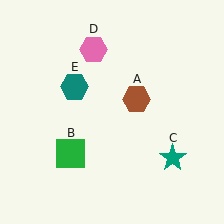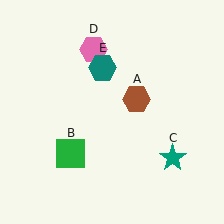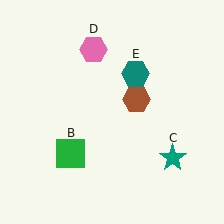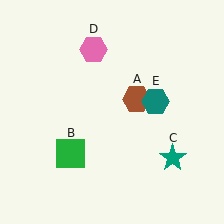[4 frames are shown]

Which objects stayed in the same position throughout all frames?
Brown hexagon (object A) and green square (object B) and teal star (object C) and pink hexagon (object D) remained stationary.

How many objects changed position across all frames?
1 object changed position: teal hexagon (object E).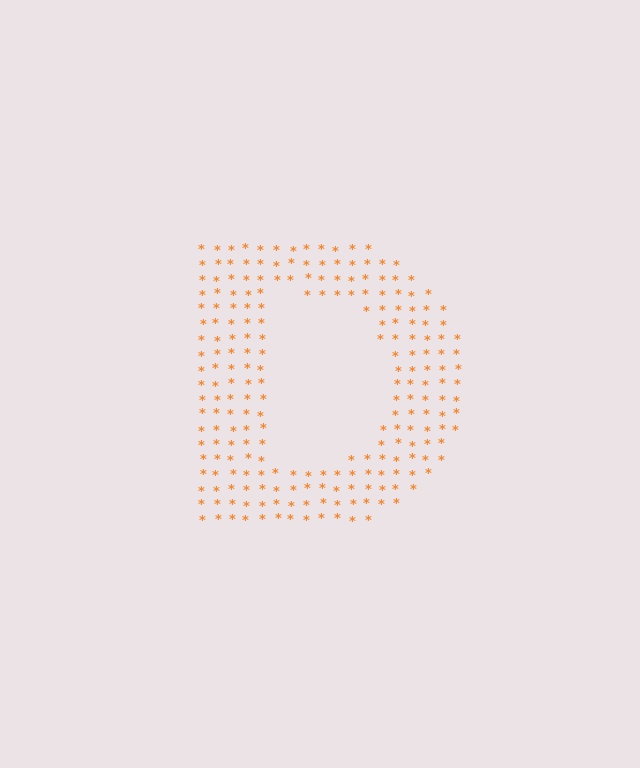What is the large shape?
The large shape is the letter D.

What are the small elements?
The small elements are asterisks.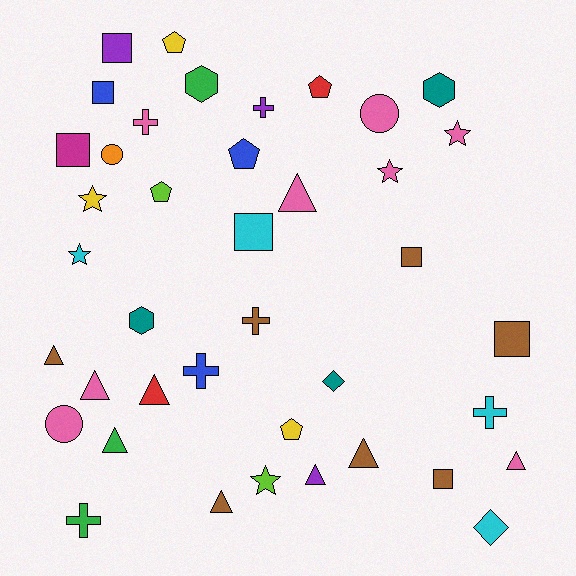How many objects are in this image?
There are 40 objects.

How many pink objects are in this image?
There are 8 pink objects.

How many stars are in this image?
There are 5 stars.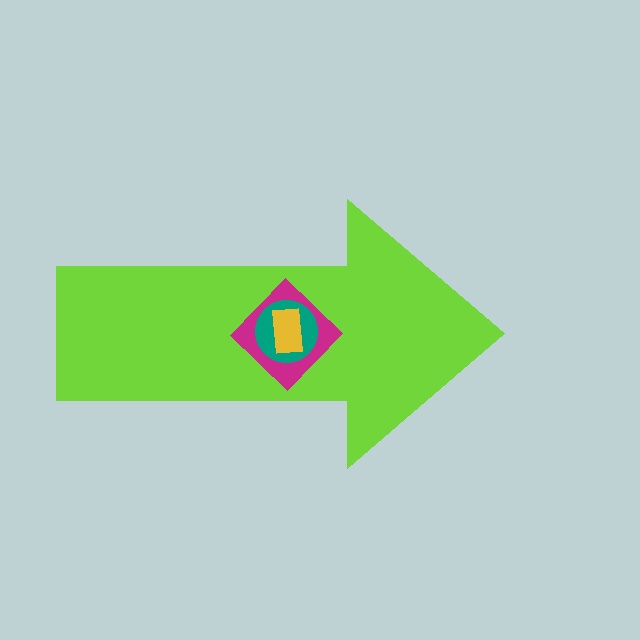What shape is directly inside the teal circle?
The yellow rectangle.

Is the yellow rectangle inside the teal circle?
Yes.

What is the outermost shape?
The lime arrow.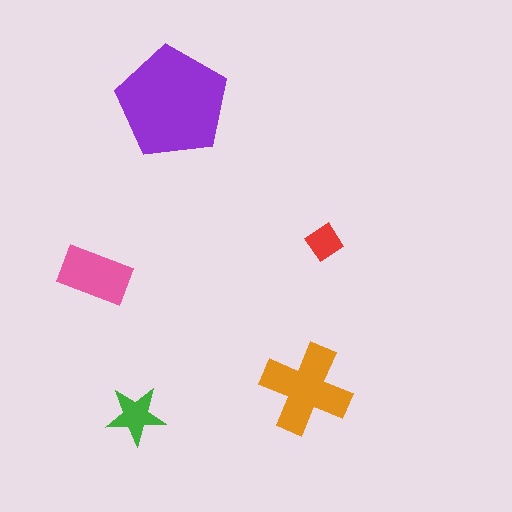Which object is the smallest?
The red diamond.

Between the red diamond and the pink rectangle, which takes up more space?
The pink rectangle.